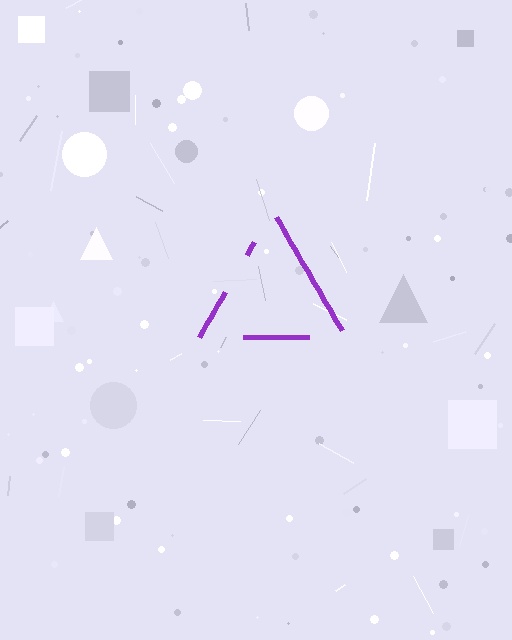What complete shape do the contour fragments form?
The contour fragments form a triangle.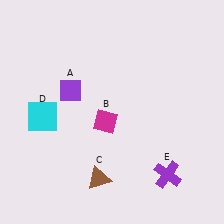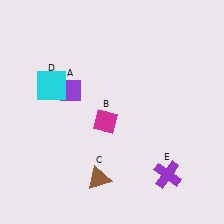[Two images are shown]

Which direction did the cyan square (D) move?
The cyan square (D) moved up.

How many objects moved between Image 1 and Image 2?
1 object moved between the two images.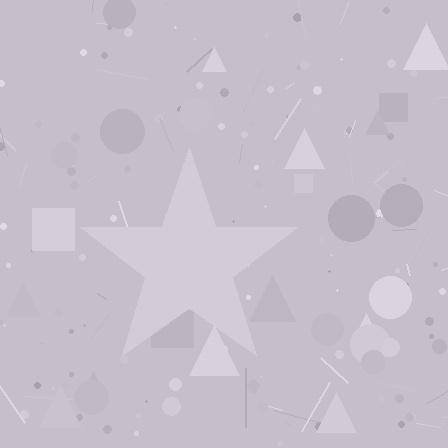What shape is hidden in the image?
A star is hidden in the image.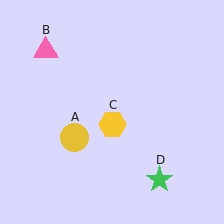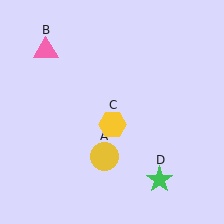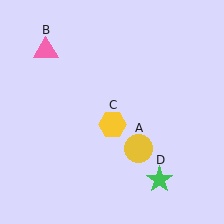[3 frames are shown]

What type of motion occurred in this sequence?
The yellow circle (object A) rotated counterclockwise around the center of the scene.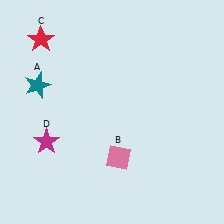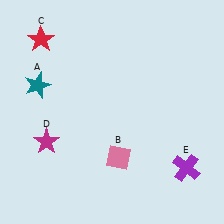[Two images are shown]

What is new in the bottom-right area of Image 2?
A purple cross (E) was added in the bottom-right area of Image 2.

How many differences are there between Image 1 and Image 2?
There is 1 difference between the two images.